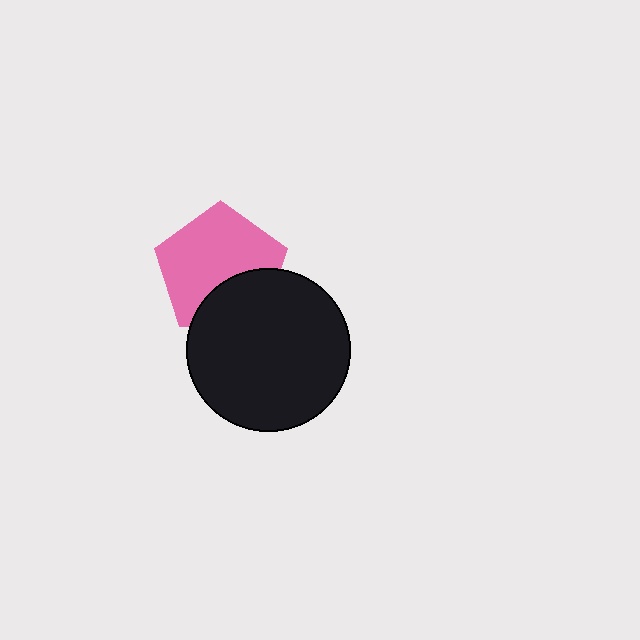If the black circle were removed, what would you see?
You would see the complete pink pentagon.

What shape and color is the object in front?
The object in front is a black circle.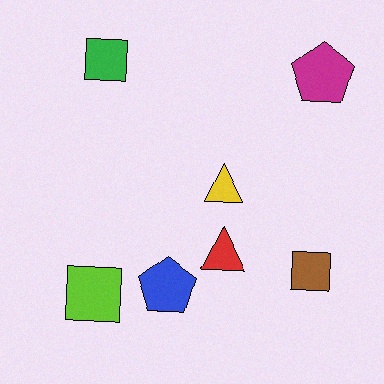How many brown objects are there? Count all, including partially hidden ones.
There is 1 brown object.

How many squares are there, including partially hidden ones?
There are 3 squares.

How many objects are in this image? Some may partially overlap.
There are 7 objects.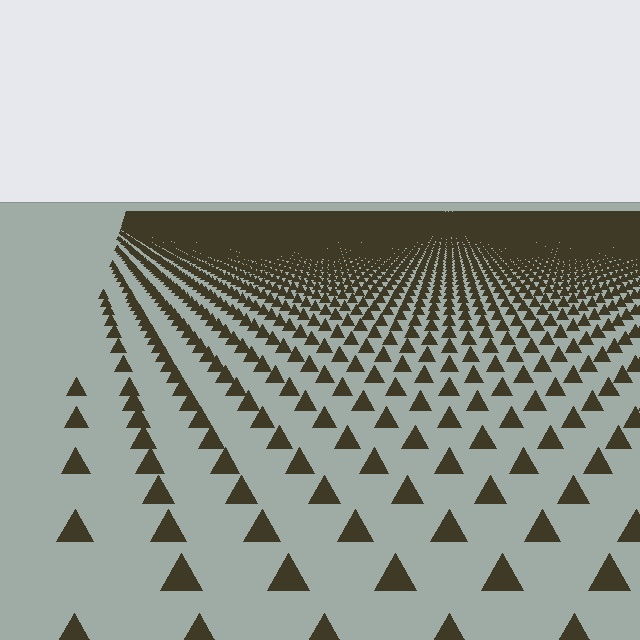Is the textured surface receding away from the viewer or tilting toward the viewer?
The surface is receding away from the viewer. Texture elements get smaller and denser toward the top.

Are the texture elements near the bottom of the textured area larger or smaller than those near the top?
Larger. Near the bottom, elements are closer to the viewer and appear at a bigger on-screen size.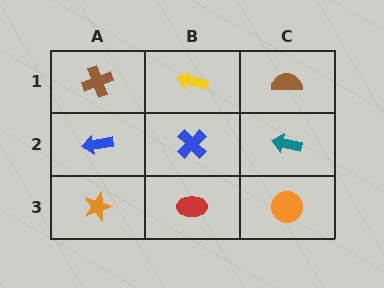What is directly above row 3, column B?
A blue cross.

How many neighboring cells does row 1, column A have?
2.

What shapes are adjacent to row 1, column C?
A teal arrow (row 2, column C), a yellow arrow (row 1, column B).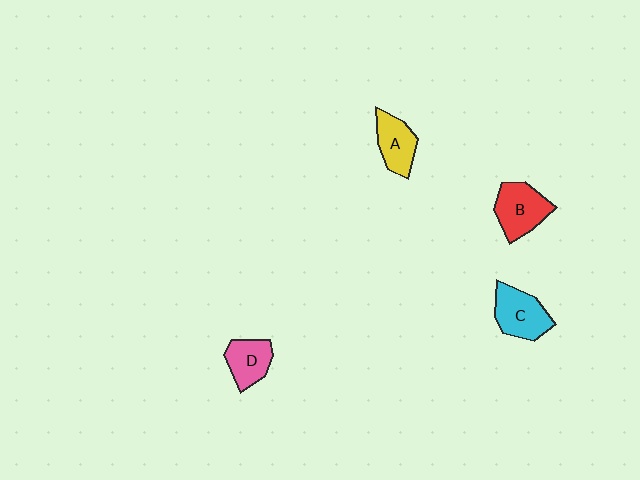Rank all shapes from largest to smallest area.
From largest to smallest: B (red), C (cyan), A (yellow), D (pink).